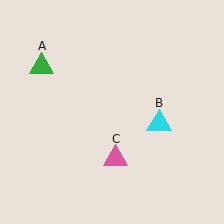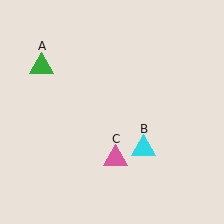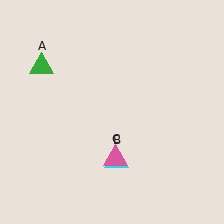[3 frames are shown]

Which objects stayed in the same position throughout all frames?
Green triangle (object A) and pink triangle (object C) remained stationary.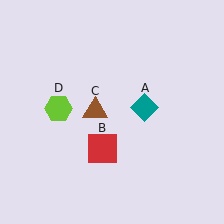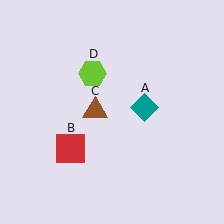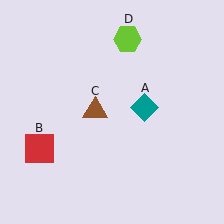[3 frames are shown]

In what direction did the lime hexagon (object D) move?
The lime hexagon (object D) moved up and to the right.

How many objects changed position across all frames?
2 objects changed position: red square (object B), lime hexagon (object D).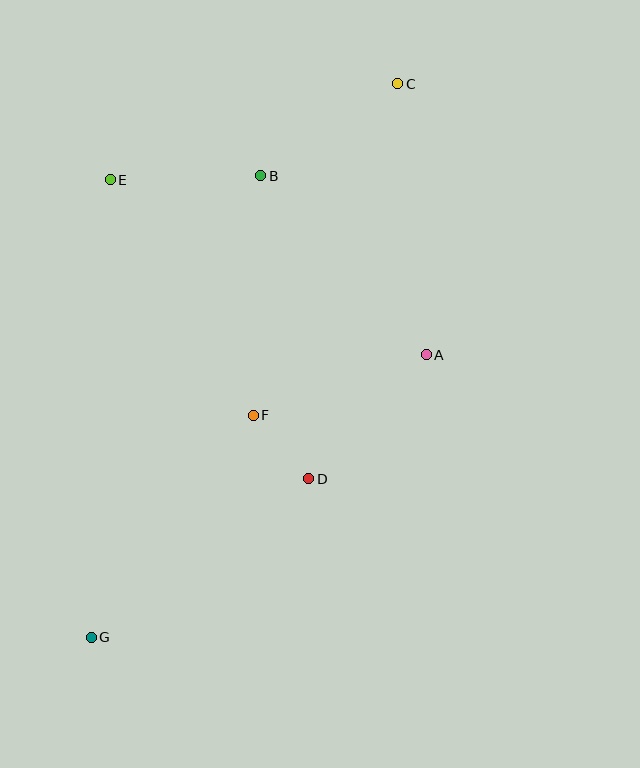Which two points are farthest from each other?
Points C and G are farthest from each other.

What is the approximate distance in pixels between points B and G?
The distance between B and G is approximately 492 pixels.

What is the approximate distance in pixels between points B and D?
The distance between B and D is approximately 307 pixels.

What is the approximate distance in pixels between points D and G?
The distance between D and G is approximately 269 pixels.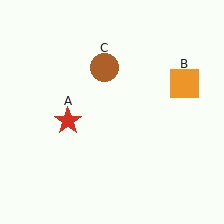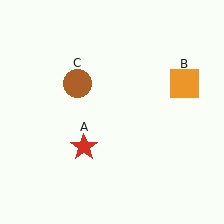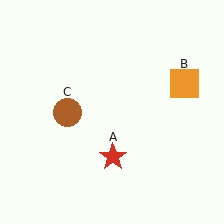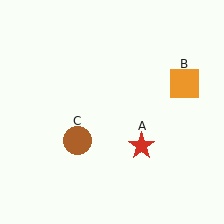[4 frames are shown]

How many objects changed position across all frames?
2 objects changed position: red star (object A), brown circle (object C).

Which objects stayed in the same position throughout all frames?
Orange square (object B) remained stationary.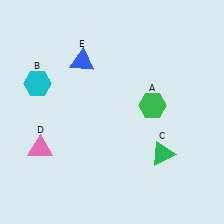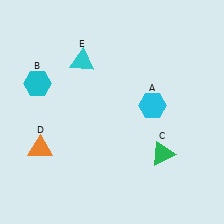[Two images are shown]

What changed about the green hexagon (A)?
In Image 1, A is green. In Image 2, it changed to cyan.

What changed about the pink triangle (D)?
In Image 1, D is pink. In Image 2, it changed to orange.